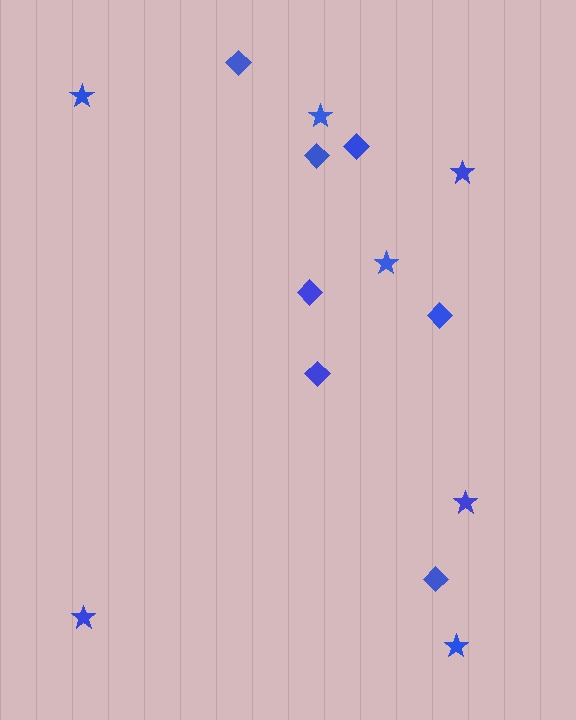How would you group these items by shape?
There are 2 groups: one group of diamonds (7) and one group of stars (7).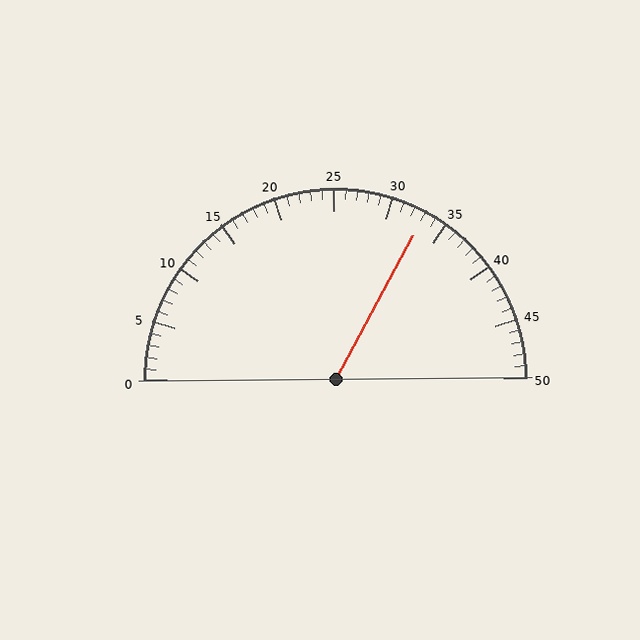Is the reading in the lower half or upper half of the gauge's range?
The reading is in the upper half of the range (0 to 50).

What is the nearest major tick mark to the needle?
The nearest major tick mark is 35.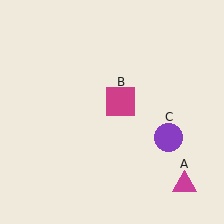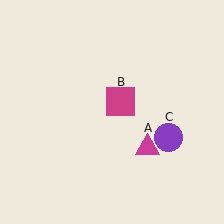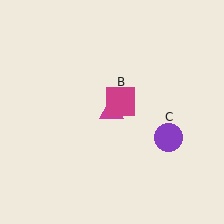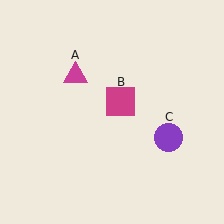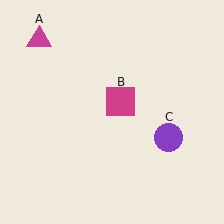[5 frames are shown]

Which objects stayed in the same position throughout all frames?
Magenta square (object B) and purple circle (object C) remained stationary.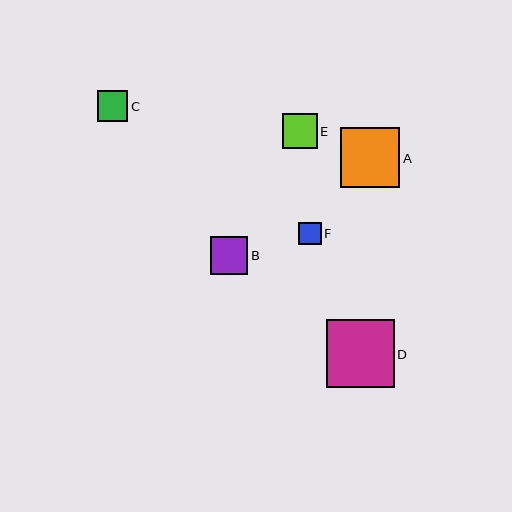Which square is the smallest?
Square F is the smallest with a size of approximately 23 pixels.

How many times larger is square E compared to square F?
Square E is approximately 1.5 times the size of square F.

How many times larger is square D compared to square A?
Square D is approximately 1.1 times the size of square A.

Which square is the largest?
Square D is the largest with a size of approximately 68 pixels.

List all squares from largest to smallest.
From largest to smallest: D, A, B, E, C, F.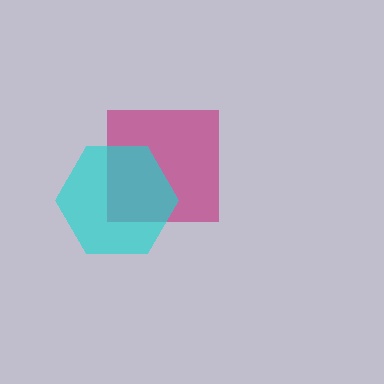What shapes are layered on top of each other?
The layered shapes are: a magenta square, a cyan hexagon.